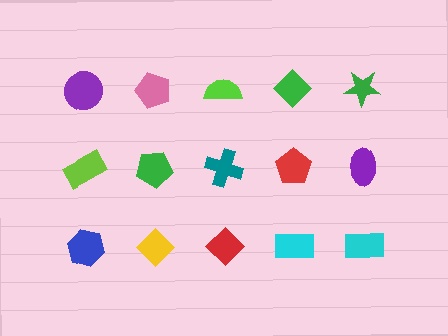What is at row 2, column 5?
A purple ellipse.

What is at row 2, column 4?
A red pentagon.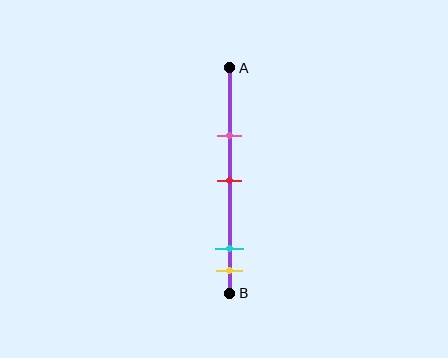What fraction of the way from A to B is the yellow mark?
The yellow mark is approximately 90% (0.9) of the way from A to B.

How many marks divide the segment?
There are 4 marks dividing the segment.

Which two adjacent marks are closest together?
The cyan and yellow marks are the closest adjacent pair.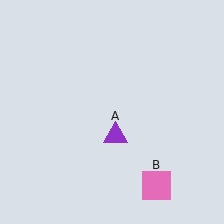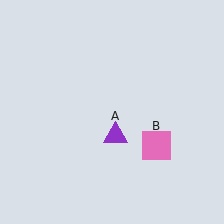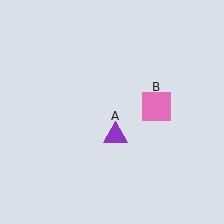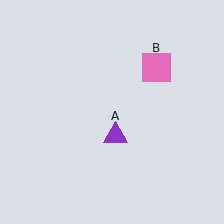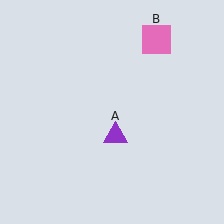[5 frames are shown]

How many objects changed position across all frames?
1 object changed position: pink square (object B).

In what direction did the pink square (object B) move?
The pink square (object B) moved up.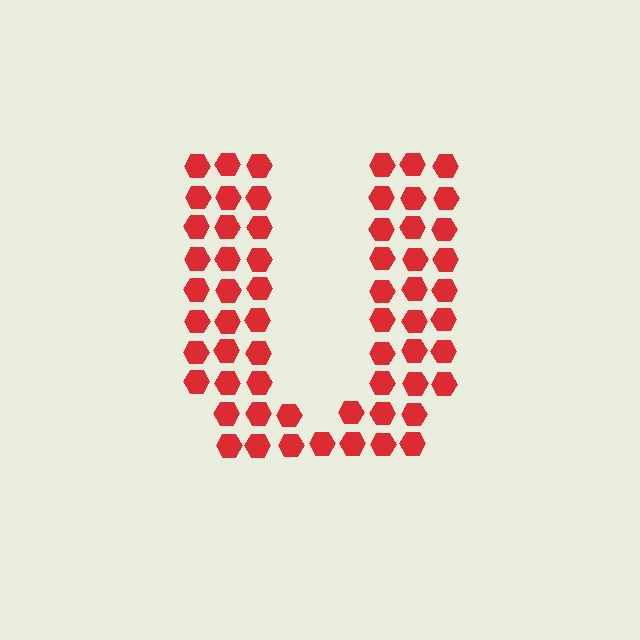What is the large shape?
The large shape is the letter U.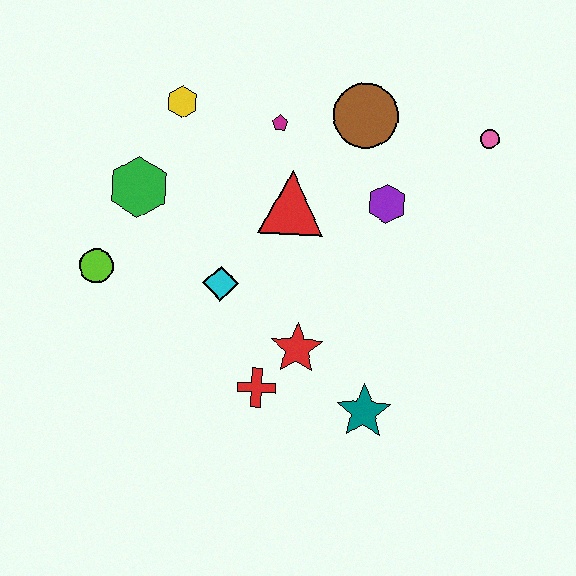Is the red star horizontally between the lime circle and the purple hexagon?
Yes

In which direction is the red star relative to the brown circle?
The red star is below the brown circle.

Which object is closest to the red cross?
The red star is closest to the red cross.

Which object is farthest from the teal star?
The yellow hexagon is farthest from the teal star.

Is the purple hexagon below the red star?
No